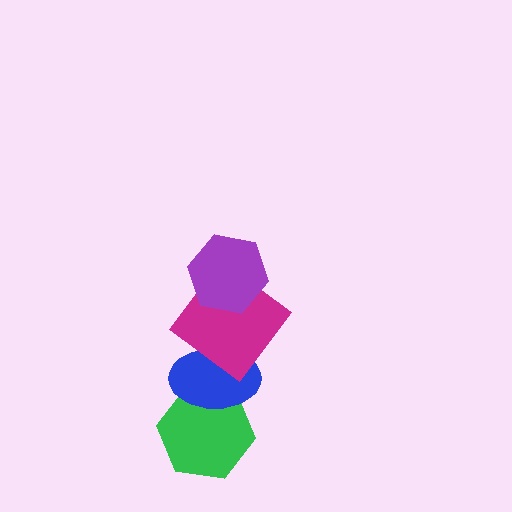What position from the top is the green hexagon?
The green hexagon is 4th from the top.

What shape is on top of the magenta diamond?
The purple hexagon is on top of the magenta diamond.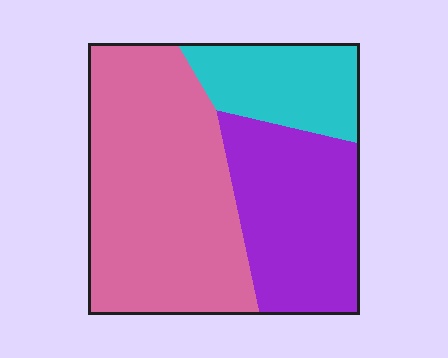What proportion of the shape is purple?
Purple takes up between a sixth and a third of the shape.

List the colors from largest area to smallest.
From largest to smallest: pink, purple, cyan.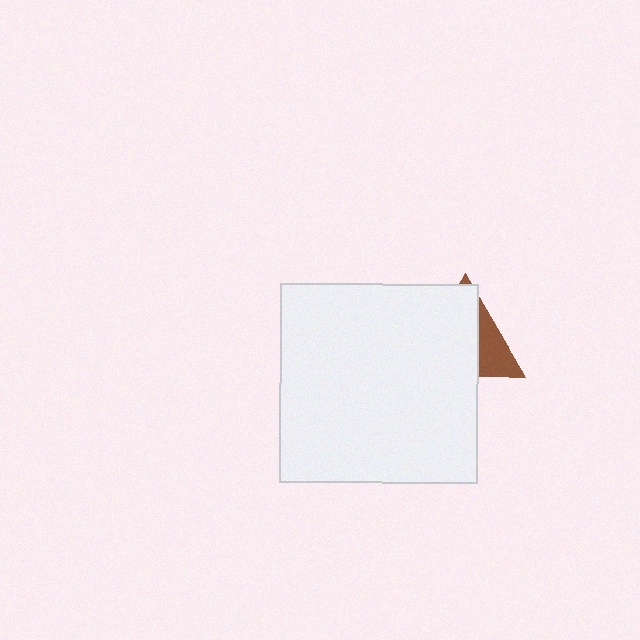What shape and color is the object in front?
The object in front is a white square.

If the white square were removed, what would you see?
You would see the complete brown triangle.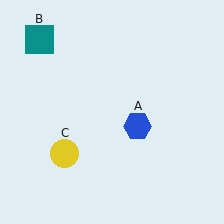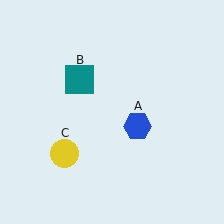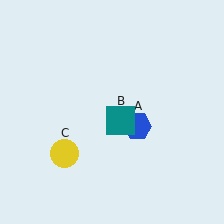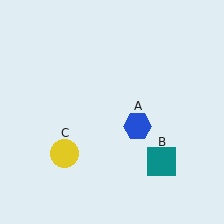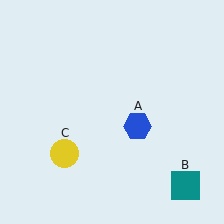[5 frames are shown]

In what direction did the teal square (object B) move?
The teal square (object B) moved down and to the right.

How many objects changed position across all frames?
1 object changed position: teal square (object B).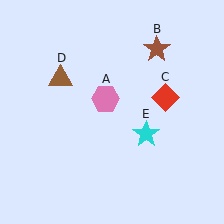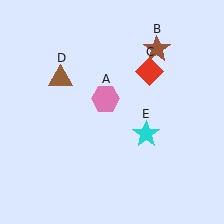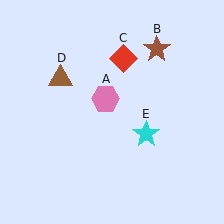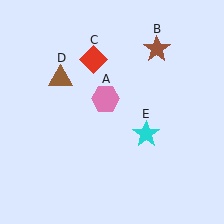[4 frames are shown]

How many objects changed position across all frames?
1 object changed position: red diamond (object C).